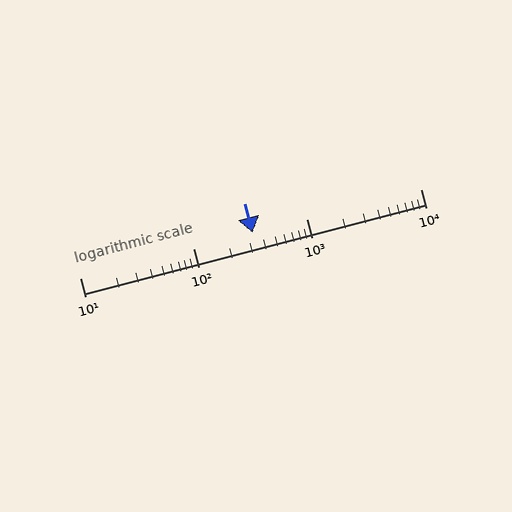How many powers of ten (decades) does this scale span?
The scale spans 3 decades, from 10 to 10000.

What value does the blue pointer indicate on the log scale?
The pointer indicates approximately 330.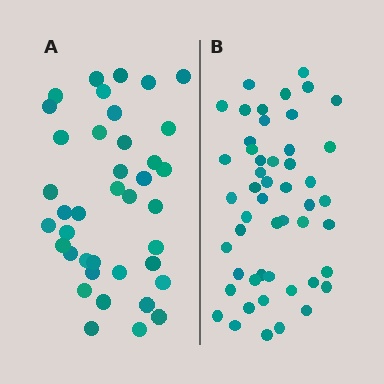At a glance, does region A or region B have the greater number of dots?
Region B (the right region) has more dots.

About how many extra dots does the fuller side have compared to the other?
Region B has roughly 12 or so more dots than region A.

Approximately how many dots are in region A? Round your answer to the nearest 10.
About 40 dots. (The exact count is 39, which rounds to 40.)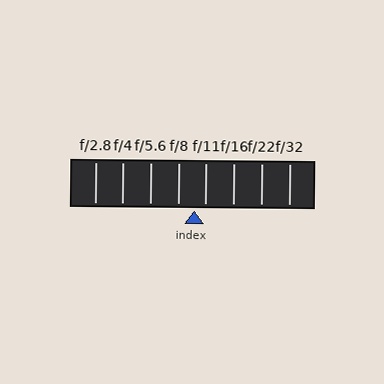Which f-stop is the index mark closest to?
The index mark is closest to f/11.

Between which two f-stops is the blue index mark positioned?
The index mark is between f/8 and f/11.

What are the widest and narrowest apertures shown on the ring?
The widest aperture shown is f/2.8 and the narrowest is f/32.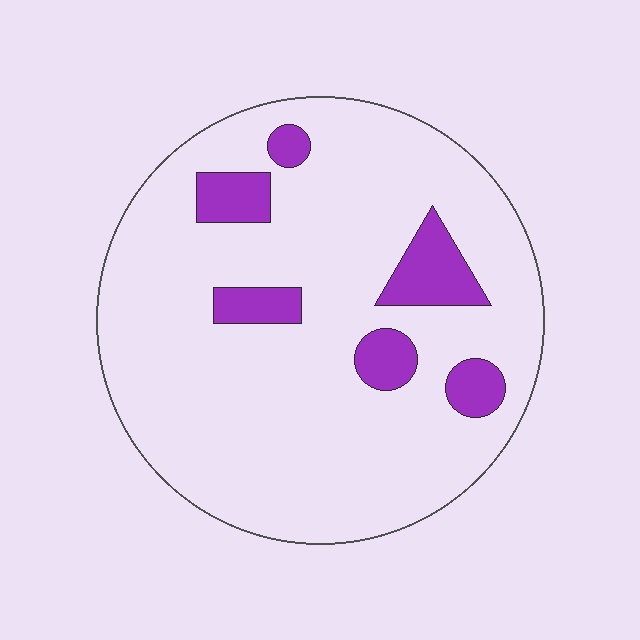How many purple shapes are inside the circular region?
6.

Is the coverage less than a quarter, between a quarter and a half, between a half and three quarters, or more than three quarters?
Less than a quarter.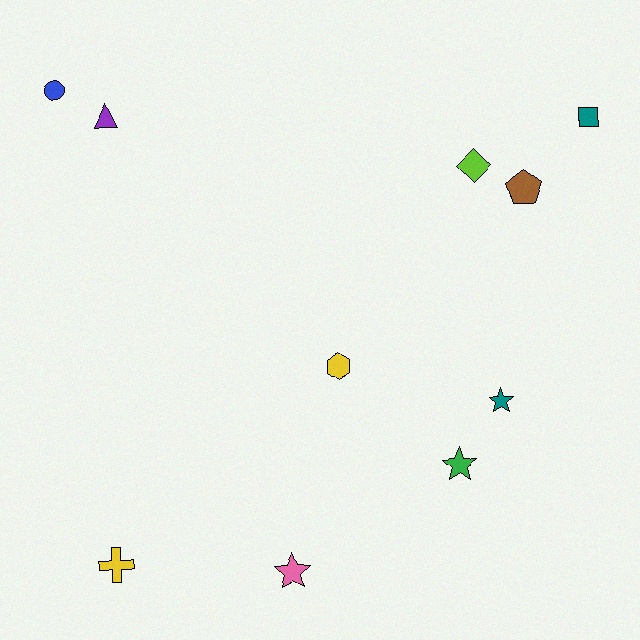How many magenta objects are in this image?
There are no magenta objects.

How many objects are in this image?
There are 10 objects.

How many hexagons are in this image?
There is 1 hexagon.